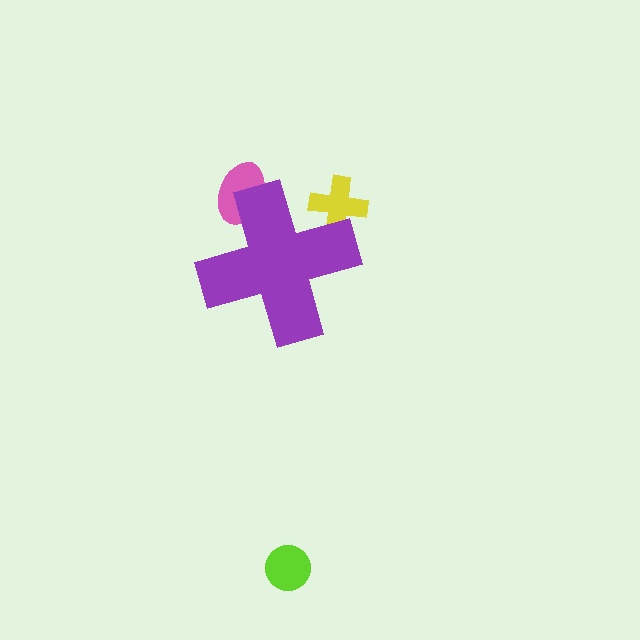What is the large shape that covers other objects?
A purple cross.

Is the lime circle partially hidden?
No, the lime circle is fully visible.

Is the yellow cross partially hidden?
Yes, the yellow cross is partially hidden behind the purple cross.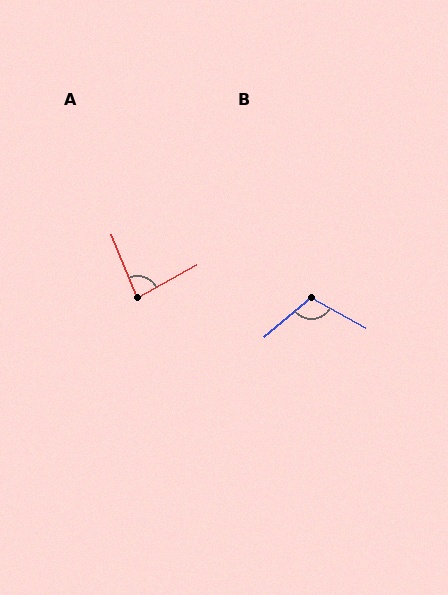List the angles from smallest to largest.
A (83°), B (110°).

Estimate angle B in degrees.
Approximately 110 degrees.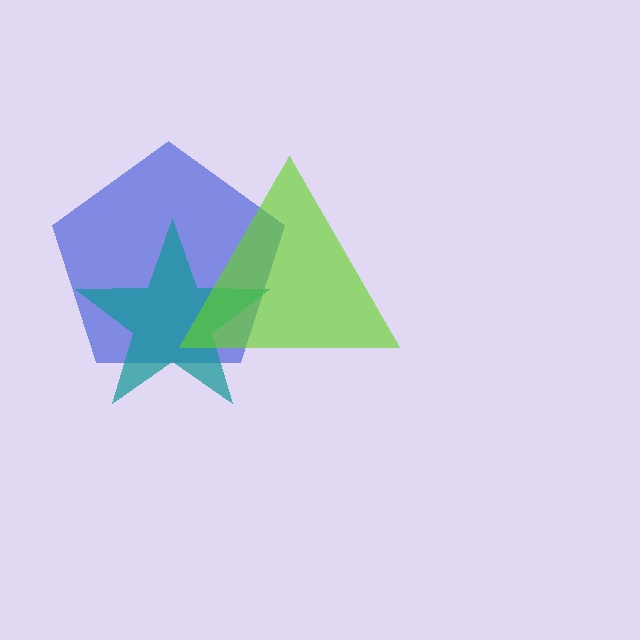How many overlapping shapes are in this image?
There are 3 overlapping shapes in the image.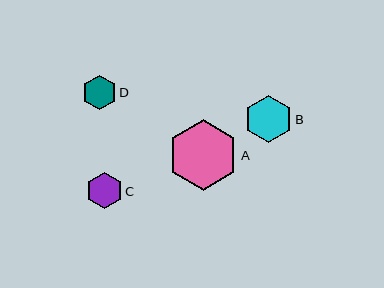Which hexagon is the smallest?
Hexagon D is the smallest with a size of approximately 34 pixels.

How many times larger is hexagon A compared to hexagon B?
Hexagon A is approximately 1.5 times the size of hexagon B.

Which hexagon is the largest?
Hexagon A is the largest with a size of approximately 70 pixels.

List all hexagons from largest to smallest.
From largest to smallest: A, B, C, D.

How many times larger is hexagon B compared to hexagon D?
Hexagon B is approximately 1.4 times the size of hexagon D.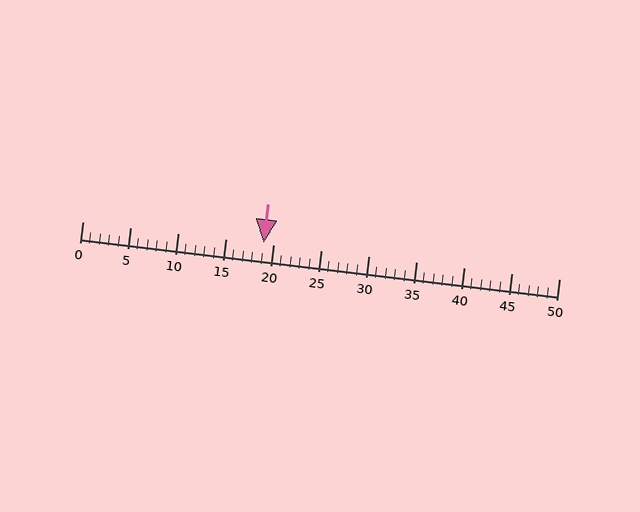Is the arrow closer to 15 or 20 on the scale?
The arrow is closer to 20.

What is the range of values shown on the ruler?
The ruler shows values from 0 to 50.